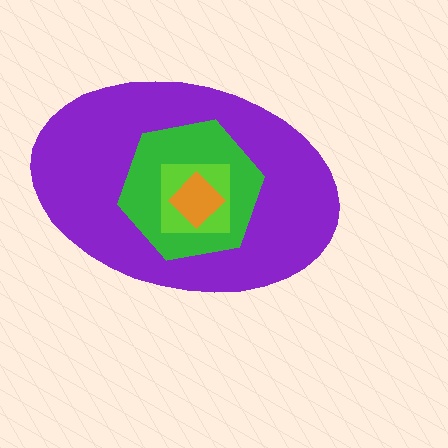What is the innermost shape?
The orange diamond.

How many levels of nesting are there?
4.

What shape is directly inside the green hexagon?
The lime square.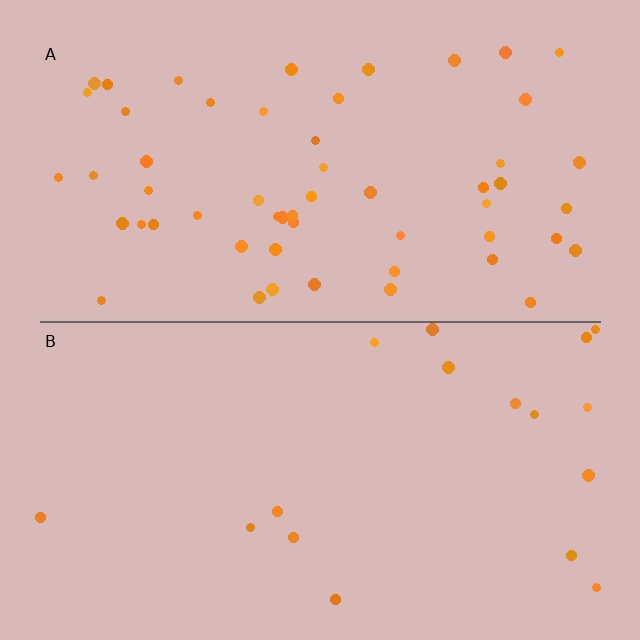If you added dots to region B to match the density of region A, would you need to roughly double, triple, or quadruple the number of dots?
Approximately triple.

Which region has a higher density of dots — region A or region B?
A (the top).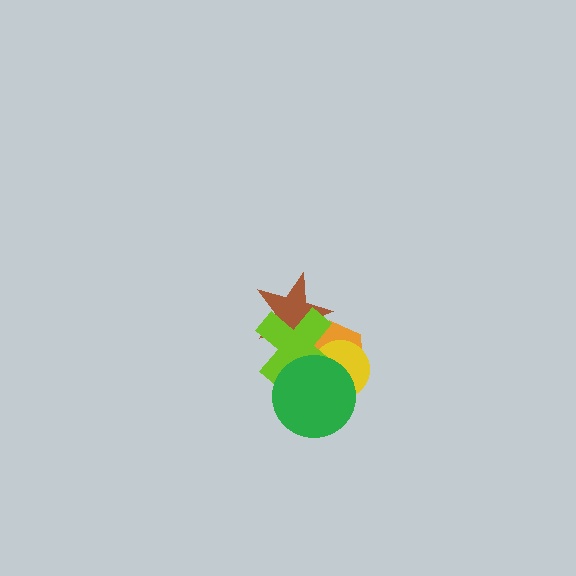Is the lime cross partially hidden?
Yes, it is partially covered by another shape.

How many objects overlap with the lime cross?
4 objects overlap with the lime cross.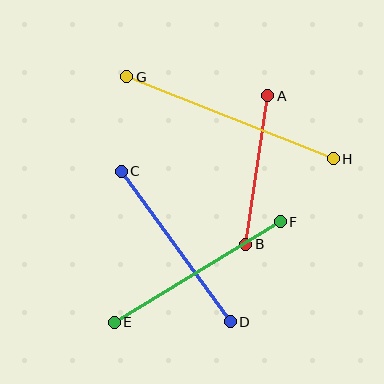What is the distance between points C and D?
The distance is approximately 186 pixels.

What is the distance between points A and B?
The distance is approximately 150 pixels.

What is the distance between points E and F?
The distance is approximately 194 pixels.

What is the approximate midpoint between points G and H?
The midpoint is at approximately (230, 118) pixels.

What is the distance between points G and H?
The distance is approximately 222 pixels.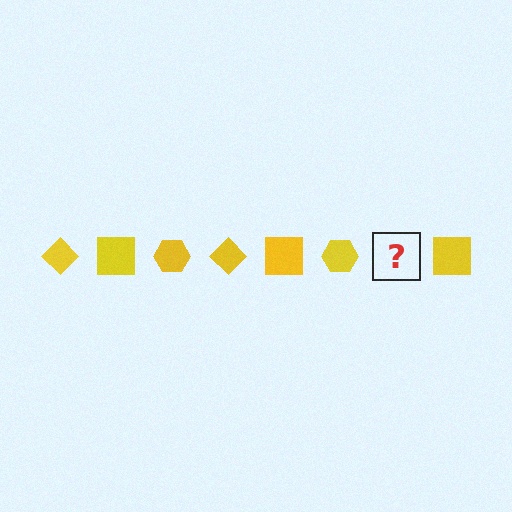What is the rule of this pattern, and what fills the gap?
The rule is that the pattern cycles through diamond, square, hexagon shapes in yellow. The gap should be filled with a yellow diamond.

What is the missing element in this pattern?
The missing element is a yellow diamond.